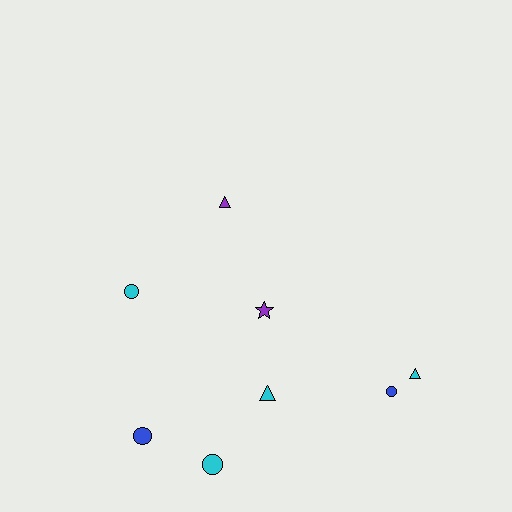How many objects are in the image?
There are 8 objects.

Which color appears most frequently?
Cyan, with 4 objects.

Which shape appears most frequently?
Circle, with 4 objects.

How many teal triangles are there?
There are no teal triangles.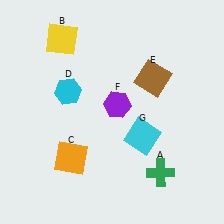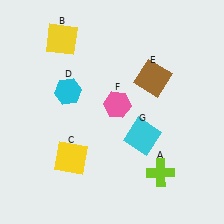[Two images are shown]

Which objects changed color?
A changed from green to lime. C changed from orange to yellow. F changed from purple to pink.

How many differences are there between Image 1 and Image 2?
There are 3 differences between the two images.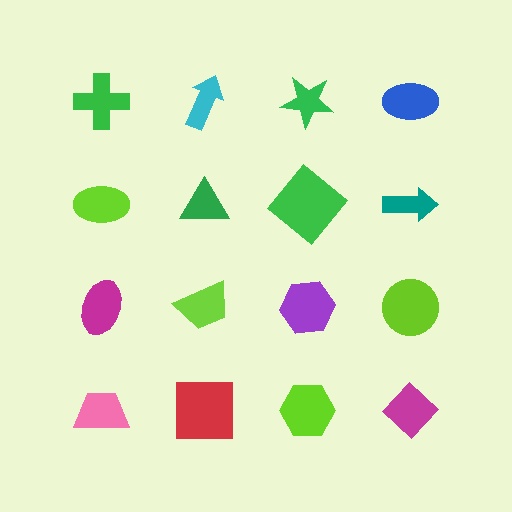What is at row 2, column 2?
A green triangle.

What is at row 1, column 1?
A green cross.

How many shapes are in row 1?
4 shapes.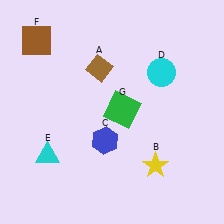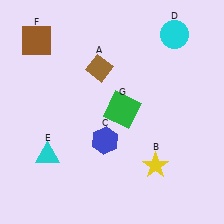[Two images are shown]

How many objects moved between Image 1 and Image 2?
1 object moved between the two images.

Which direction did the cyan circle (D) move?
The cyan circle (D) moved up.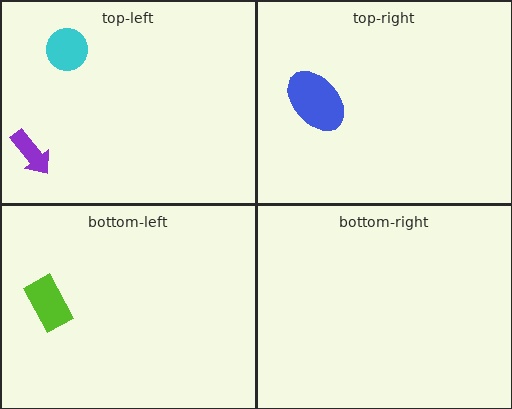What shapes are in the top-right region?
The blue ellipse.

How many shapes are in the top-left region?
2.